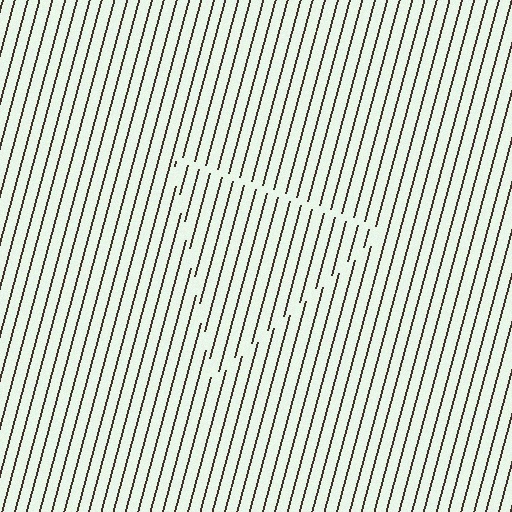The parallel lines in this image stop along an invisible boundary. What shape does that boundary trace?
An illusory triangle. The interior of the shape contains the same grating, shifted by half a period — the contour is defined by the phase discontinuity where line-ends from the inner and outer gratings abut.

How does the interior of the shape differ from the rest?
The interior of the shape contains the same grating, shifted by half a period — the contour is defined by the phase discontinuity where line-ends from the inner and outer gratings abut.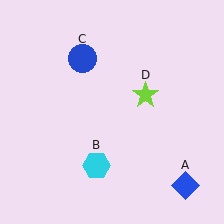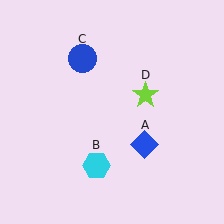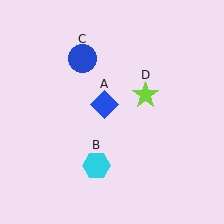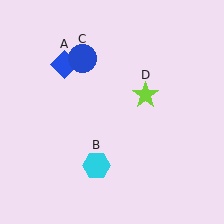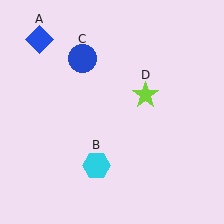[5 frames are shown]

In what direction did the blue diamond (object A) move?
The blue diamond (object A) moved up and to the left.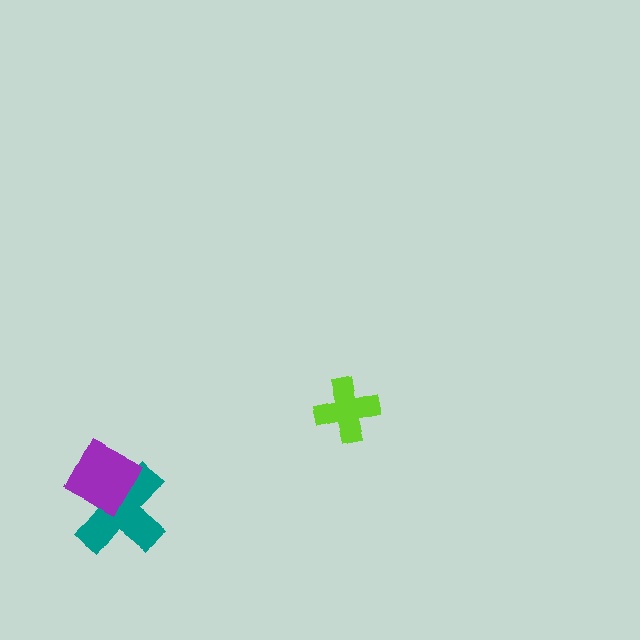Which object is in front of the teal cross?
The purple square is in front of the teal cross.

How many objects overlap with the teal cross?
1 object overlaps with the teal cross.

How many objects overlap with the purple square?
1 object overlaps with the purple square.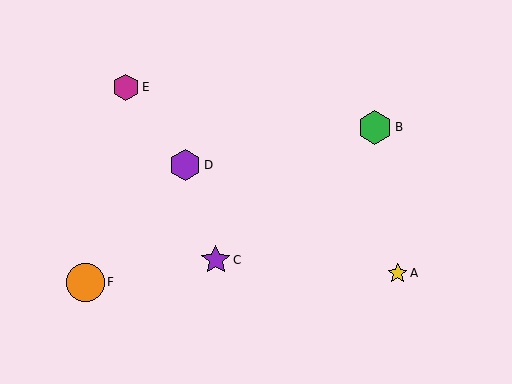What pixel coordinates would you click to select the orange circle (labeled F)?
Click at (85, 282) to select the orange circle F.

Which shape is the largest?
The orange circle (labeled F) is the largest.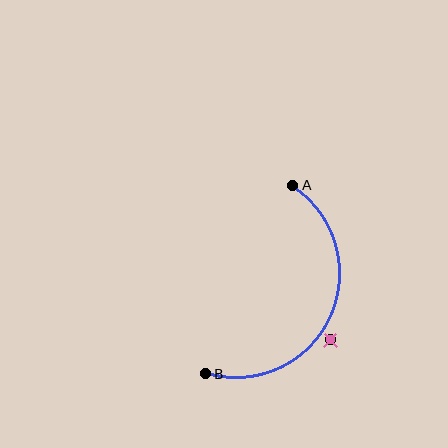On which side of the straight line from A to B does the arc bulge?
The arc bulges to the right of the straight line connecting A and B.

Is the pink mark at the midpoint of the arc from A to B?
No — the pink mark does not lie on the arc at all. It sits slightly outside the curve.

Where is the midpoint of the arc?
The arc midpoint is the point on the curve farthest from the straight line joining A and B. It sits to the right of that line.